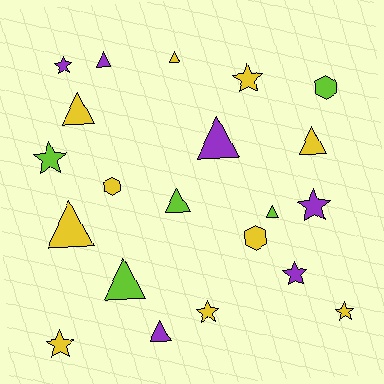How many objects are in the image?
There are 21 objects.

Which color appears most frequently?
Yellow, with 10 objects.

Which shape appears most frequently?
Triangle, with 10 objects.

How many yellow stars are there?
There are 4 yellow stars.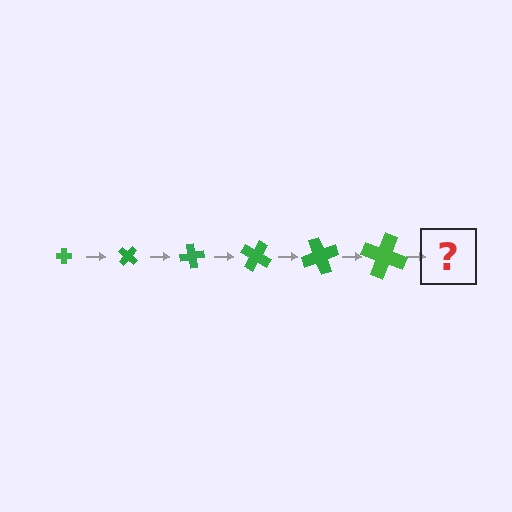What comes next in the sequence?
The next element should be a cross, larger than the previous one and rotated 240 degrees from the start.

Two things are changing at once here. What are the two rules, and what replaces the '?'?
The two rules are that the cross grows larger each step and it rotates 40 degrees each step. The '?' should be a cross, larger than the previous one and rotated 240 degrees from the start.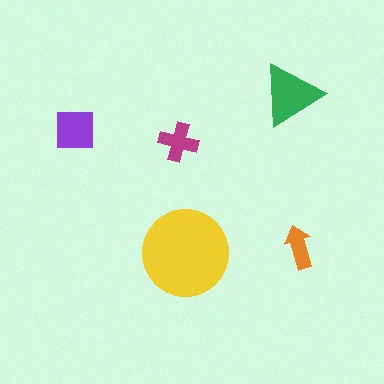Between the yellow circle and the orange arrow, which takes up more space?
The yellow circle.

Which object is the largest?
The yellow circle.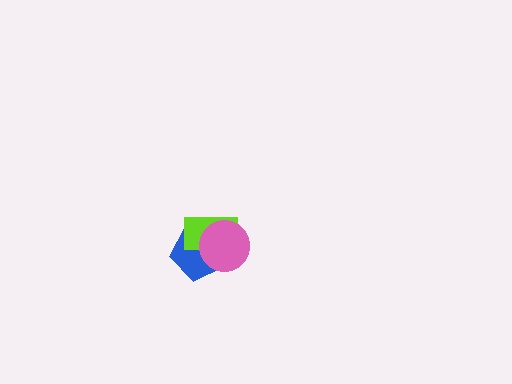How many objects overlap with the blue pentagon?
2 objects overlap with the blue pentagon.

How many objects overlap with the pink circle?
2 objects overlap with the pink circle.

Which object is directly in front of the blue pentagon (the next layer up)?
The lime rectangle is directly in front of the blue pentagon.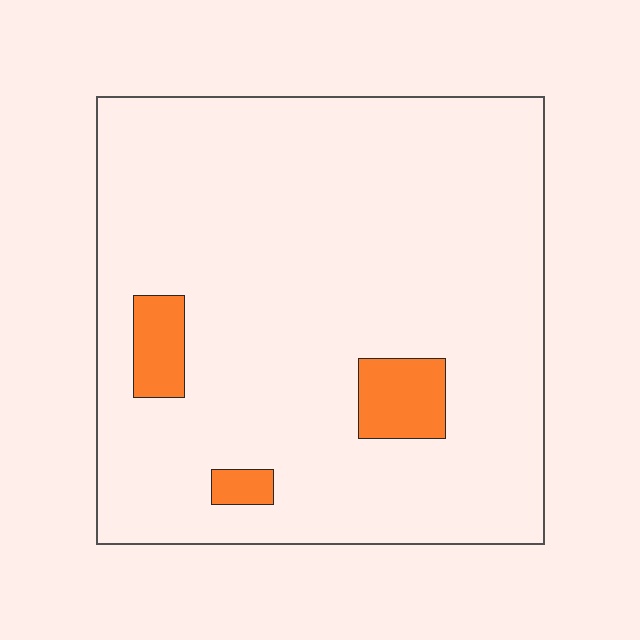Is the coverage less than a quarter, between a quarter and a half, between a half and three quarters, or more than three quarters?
Less than a quarter.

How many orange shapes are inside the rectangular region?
3.